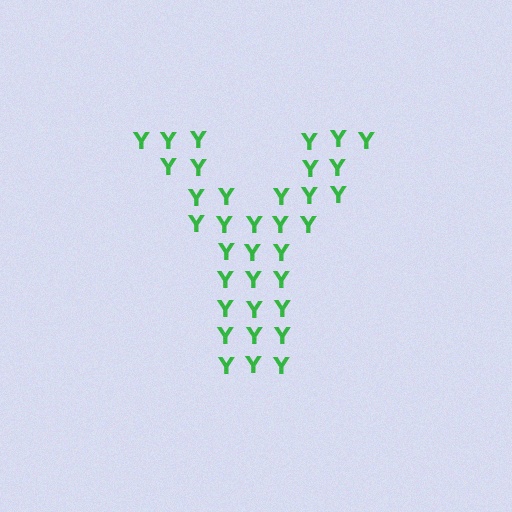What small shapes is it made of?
It is made of small letter Y's.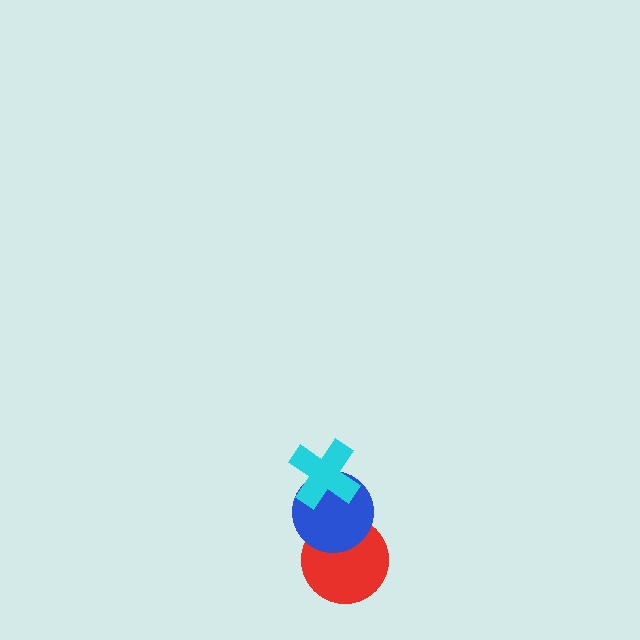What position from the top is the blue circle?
The blue circle is 2nd from the top.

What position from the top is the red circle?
The red circle is 3rd from the top.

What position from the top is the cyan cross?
The cyan cross is 1st from the top.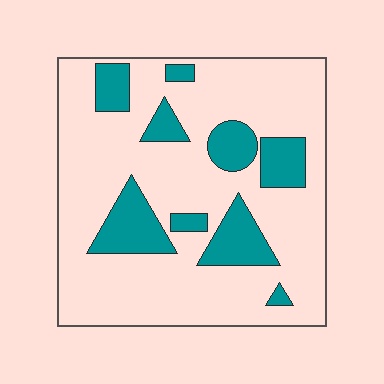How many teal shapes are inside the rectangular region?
9.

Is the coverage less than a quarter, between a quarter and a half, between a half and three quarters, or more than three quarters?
Less than a quarter.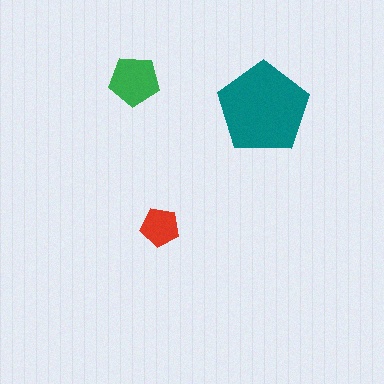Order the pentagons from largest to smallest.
the teal one, the green one, the red one.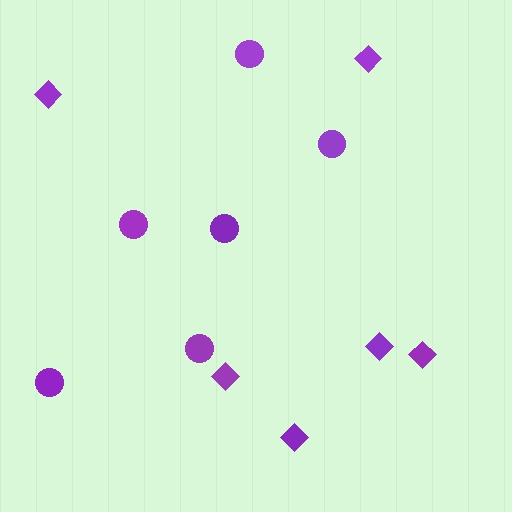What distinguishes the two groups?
There are 2 groups: one group of diamonds (6) and one group of circles (6).